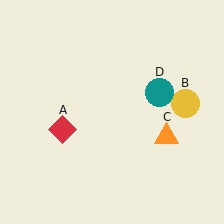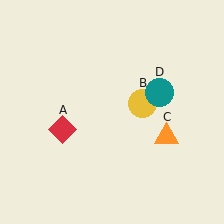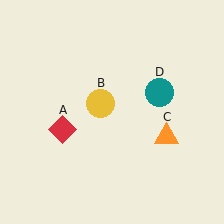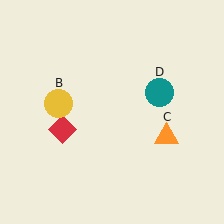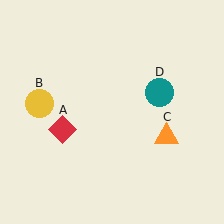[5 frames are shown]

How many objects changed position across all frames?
1 object changed position: yellow circle (object B).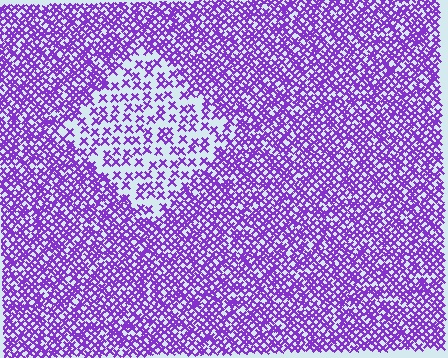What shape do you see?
I see a diamond.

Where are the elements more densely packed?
The elements are more densely packed outside the diamond boundary.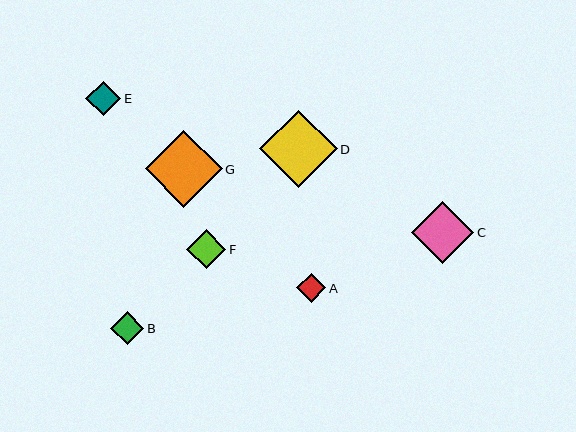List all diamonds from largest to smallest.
From largest to smallest: D, G, C, F, E, B, A.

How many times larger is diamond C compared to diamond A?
Diamond C is approximately 2.1 times the size of diamond A.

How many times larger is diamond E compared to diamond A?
Diamond E is approximately 1.2 times the size of diamond A.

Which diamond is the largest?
Diamond D is the largest with a size of approximately 78 pixels.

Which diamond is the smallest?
Diamond A is the smallest with a size of approximately 29 pixels.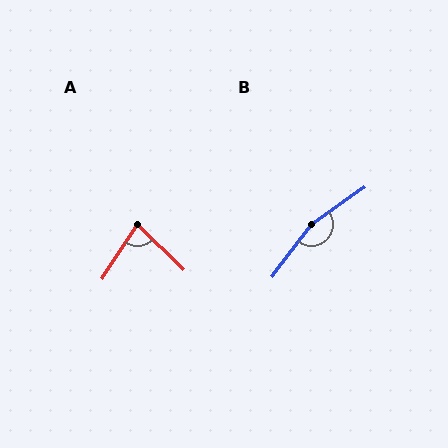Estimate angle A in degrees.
Approximately 79 degrees.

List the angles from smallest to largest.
A (79°), B (162°).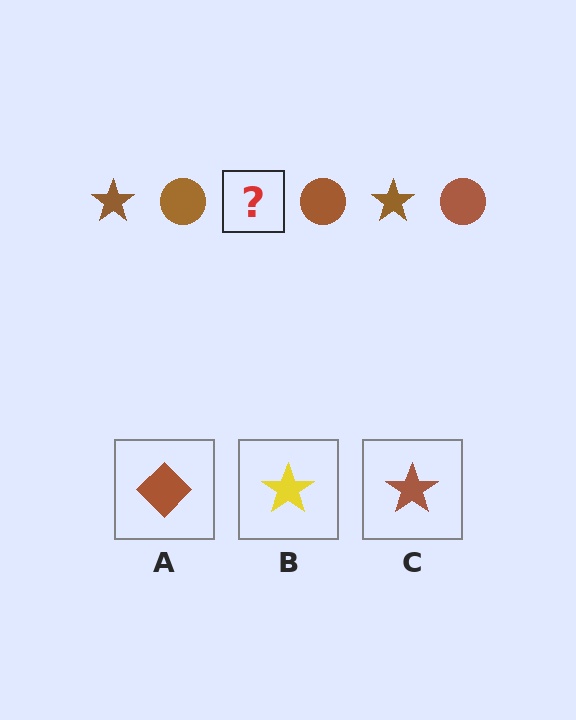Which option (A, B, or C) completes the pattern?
C.